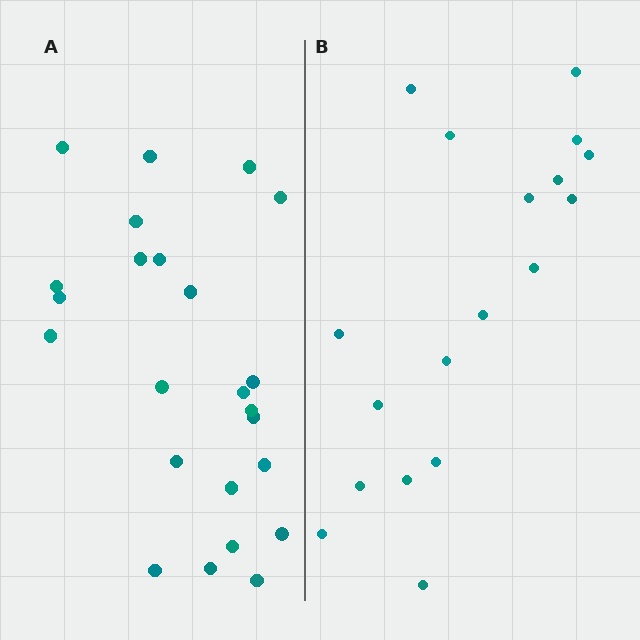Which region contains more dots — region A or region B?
Region A (the left region) has more dots.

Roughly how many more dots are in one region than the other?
Region A has about 6 more dots than region B.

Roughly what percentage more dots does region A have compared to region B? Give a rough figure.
About 35% more.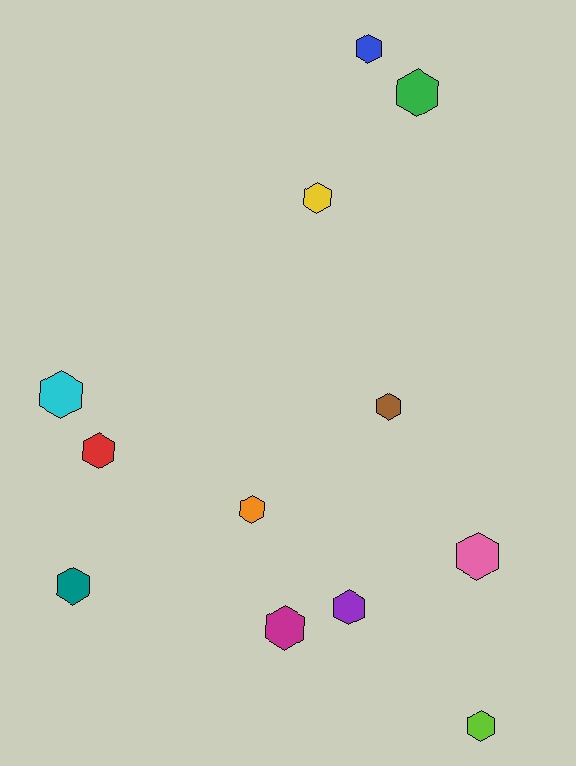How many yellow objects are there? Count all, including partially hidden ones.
There is 1 yellow object.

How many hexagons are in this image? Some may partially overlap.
There are 12 hexagons.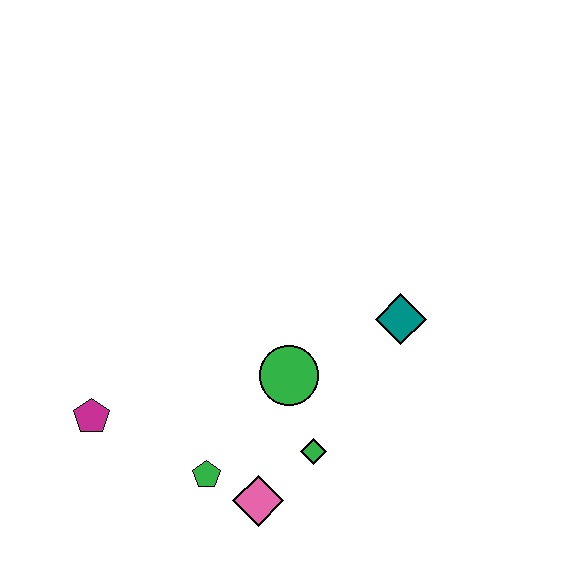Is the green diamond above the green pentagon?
Yes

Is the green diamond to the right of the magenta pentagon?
Yes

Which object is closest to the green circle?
The green diamond is closest to the green circle.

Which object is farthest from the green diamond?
The magenta pentagon is farthest from the green diamond.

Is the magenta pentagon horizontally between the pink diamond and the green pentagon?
No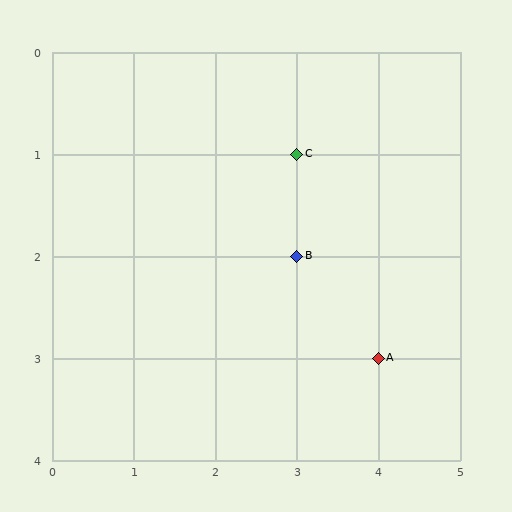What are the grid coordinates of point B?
Point B is at grid coordinates (3, 2).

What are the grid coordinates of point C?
Point C is at grid coordinates (3, 1).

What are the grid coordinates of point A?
Point A is at grid coordinates (4, 3).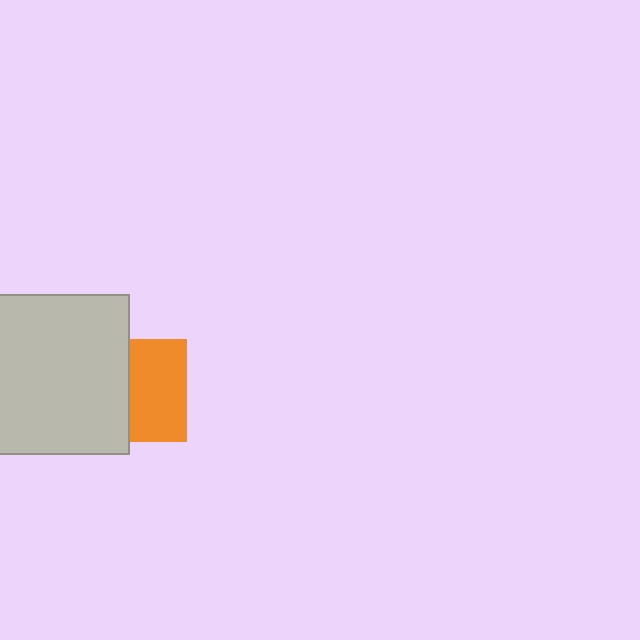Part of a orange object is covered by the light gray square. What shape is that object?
It is a square.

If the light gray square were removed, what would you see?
You would see the complete orange square.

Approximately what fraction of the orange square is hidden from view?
Roughly 44% of the orange square is hidden behind the light gray square.